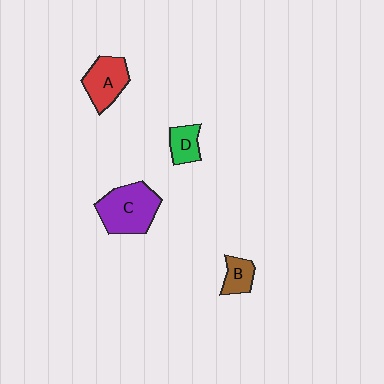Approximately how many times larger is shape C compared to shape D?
Approximately 2.3 times.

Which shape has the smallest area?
Shape B (brown).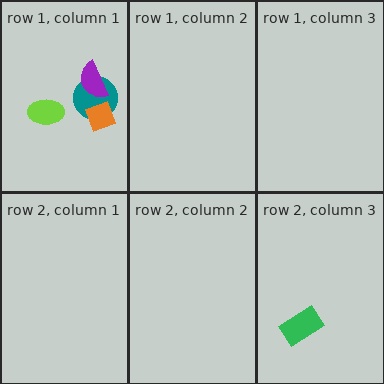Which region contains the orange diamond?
The row 1, column 1 region.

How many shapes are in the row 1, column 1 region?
4.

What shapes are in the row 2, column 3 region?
The green rectangle.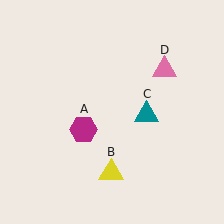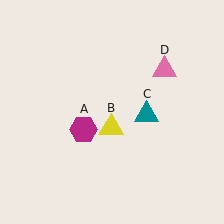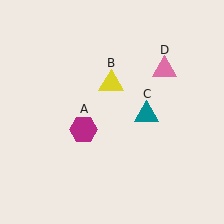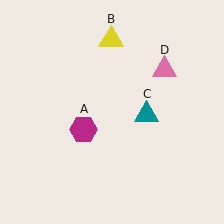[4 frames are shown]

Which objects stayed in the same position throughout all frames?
Magenta hexagon (object A) and teal triangle (object C) and pink triangle (object D) remained stationary.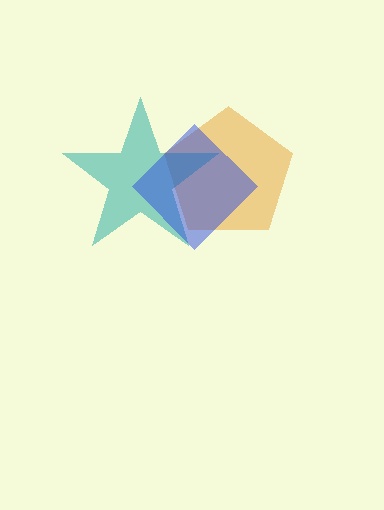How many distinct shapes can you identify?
There are 3 distinct shapes: an orange pentagon, a teal star, a blue diamond.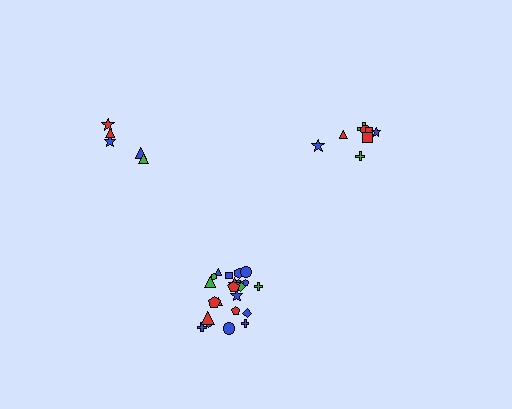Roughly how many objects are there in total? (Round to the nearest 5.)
Roughly 35 objects in total.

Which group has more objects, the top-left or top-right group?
The top-right group.